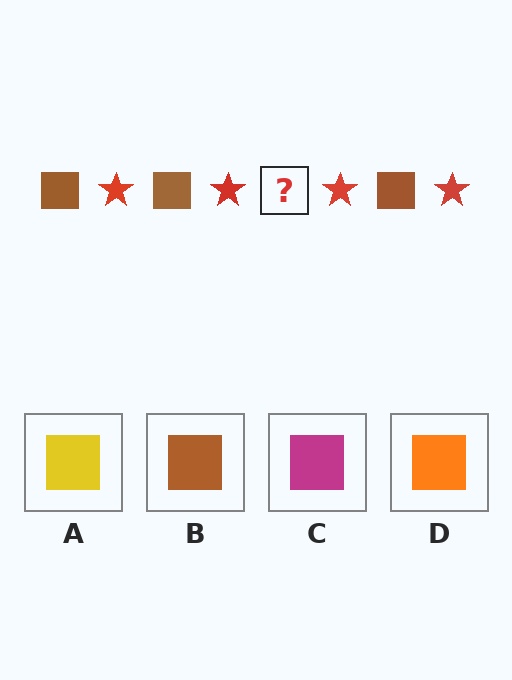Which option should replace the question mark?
Option B.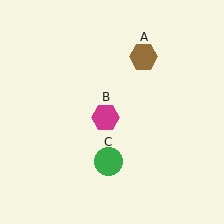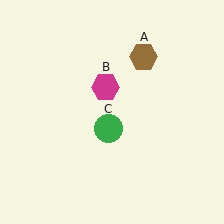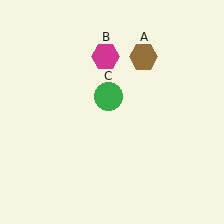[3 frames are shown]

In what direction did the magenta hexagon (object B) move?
The magenta hexagon (object B) moved up.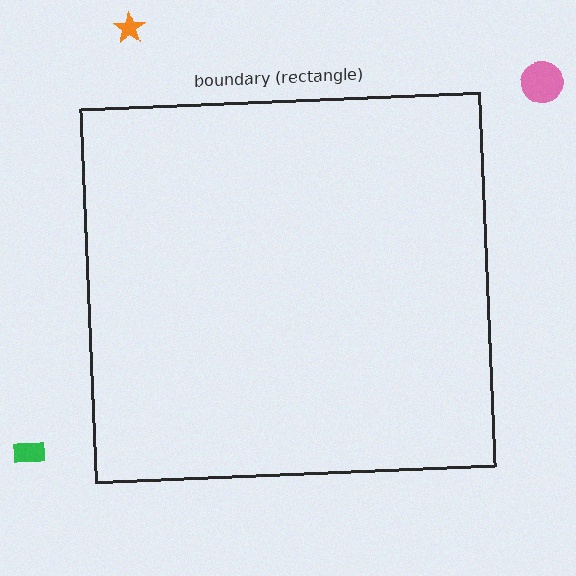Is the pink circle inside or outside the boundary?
Outside.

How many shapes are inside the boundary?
0 inside, 3 outside.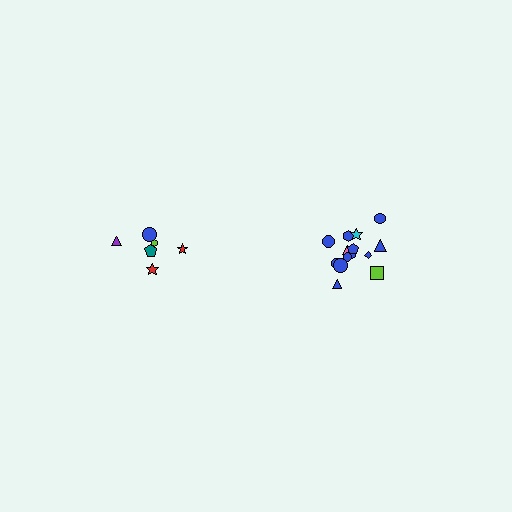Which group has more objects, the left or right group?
The right group.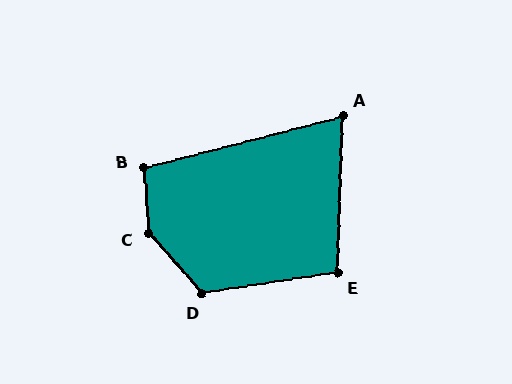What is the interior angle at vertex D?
Approximately 123 degrees (obtuse).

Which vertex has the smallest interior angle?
A, at approximately 74 degrees.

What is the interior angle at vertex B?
Approximately 100 degrees (obtuse).